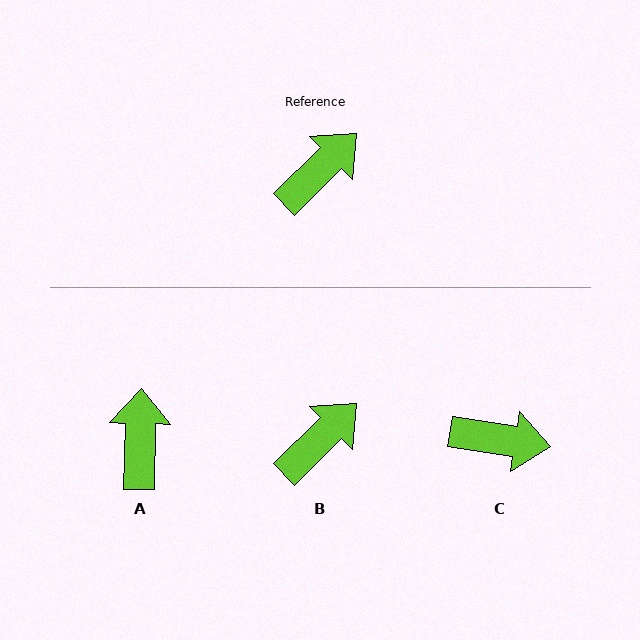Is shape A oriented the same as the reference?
No, it is off by about 44 degrees.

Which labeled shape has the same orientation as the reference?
B.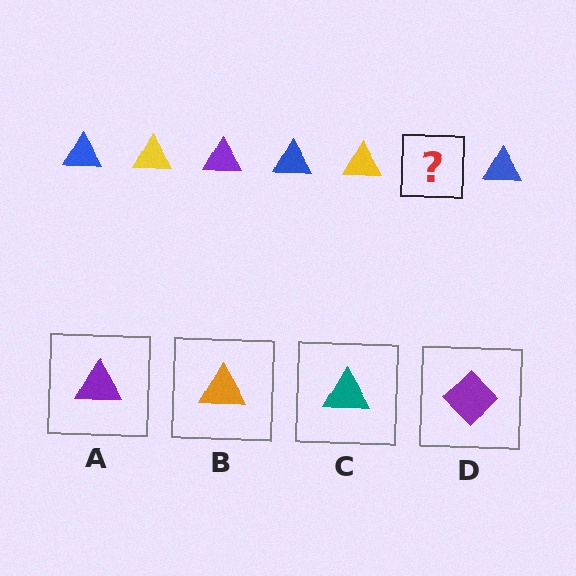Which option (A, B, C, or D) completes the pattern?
A.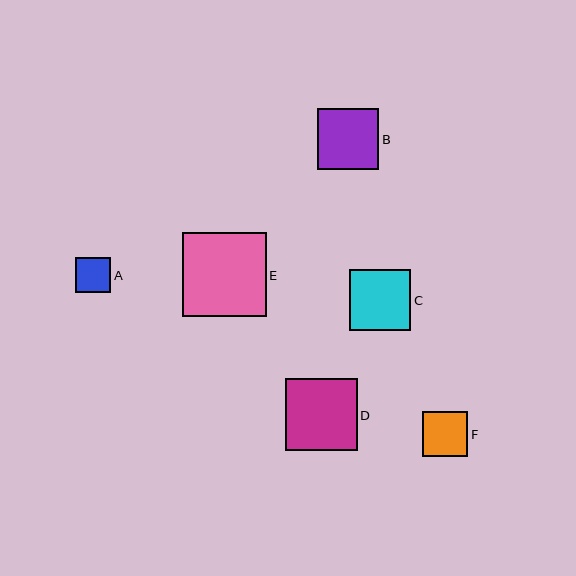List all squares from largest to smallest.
From largest to smallest: E, D, C, B, F, A.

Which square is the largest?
Square E is the largest with a size of approximately 84 pixels.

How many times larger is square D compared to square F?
Square D is approximately 1.6 times the size of square F.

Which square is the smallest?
Square A is the smallest with a size of approximately 35 pixels.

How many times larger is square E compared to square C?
Square E is approximately 1.4 times the size of square C.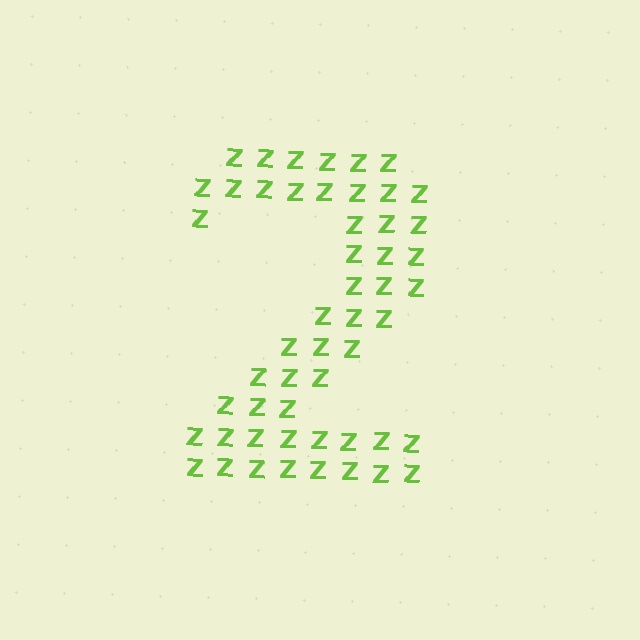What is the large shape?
The large shape is the digit 2.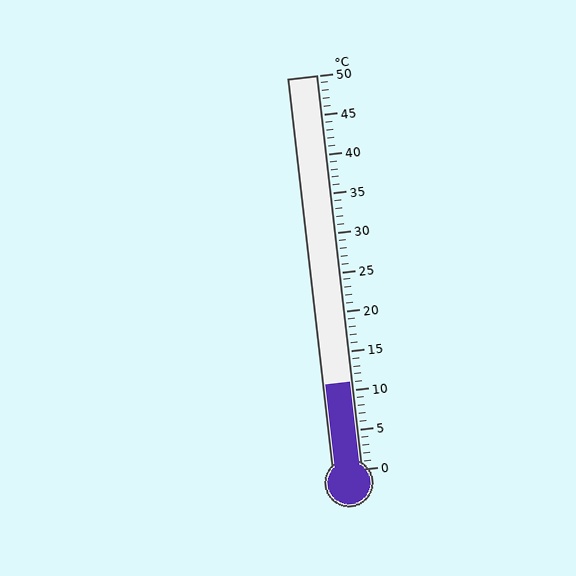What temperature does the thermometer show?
The thermometer shows approximately 11°C.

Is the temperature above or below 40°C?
The temperature is below 40°C.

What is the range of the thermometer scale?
The thermometer scale ranges from 0°C to 50°C.